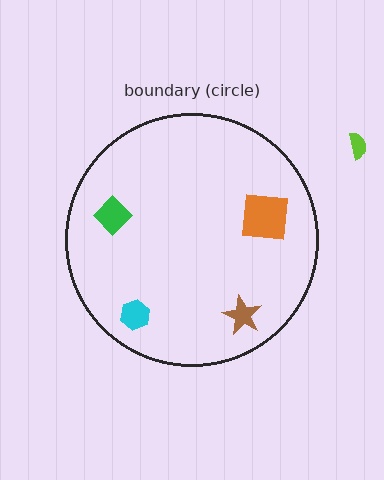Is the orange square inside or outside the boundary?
Inside.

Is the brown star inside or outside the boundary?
Inside.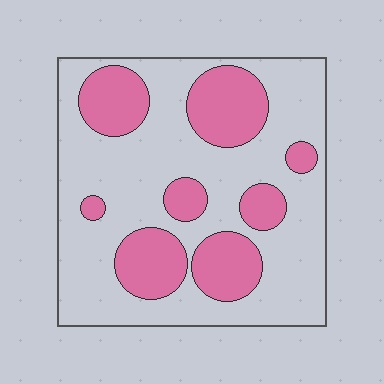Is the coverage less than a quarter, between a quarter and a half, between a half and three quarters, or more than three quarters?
Between a quarter and a half.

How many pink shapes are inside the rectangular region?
8.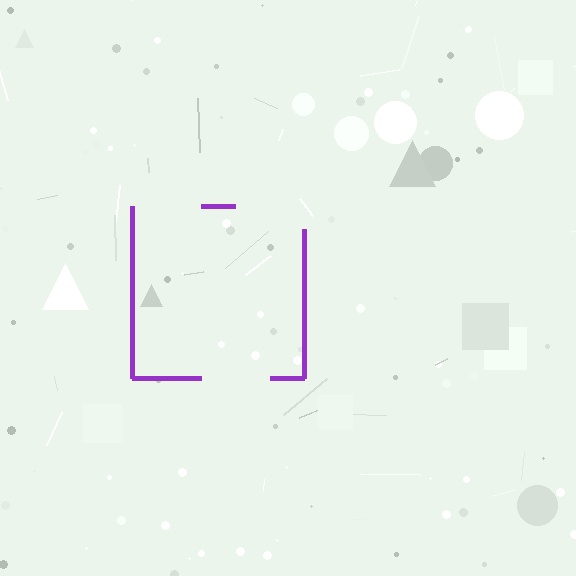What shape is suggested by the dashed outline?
The dashed outline suggests a square.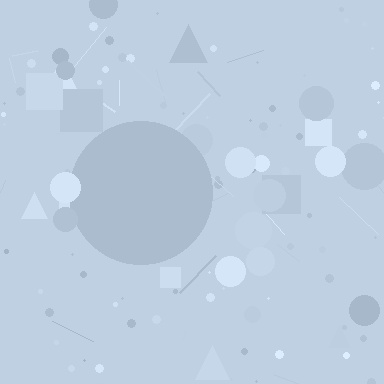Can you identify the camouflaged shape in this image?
The camouflaged shape is a circle.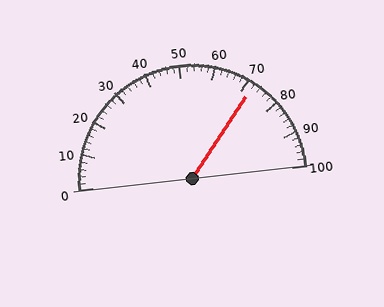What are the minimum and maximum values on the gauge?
The gauge ranges from 0 to 100.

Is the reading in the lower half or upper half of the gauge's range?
The reading is in the upper half of the range (0 to 100).